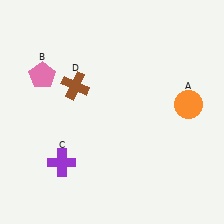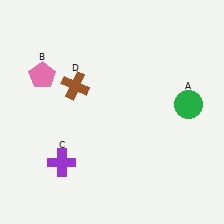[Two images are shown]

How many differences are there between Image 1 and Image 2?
There is 1 difference between the two images.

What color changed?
The circle (A) changed from orange in Image 1 to green in Image 2.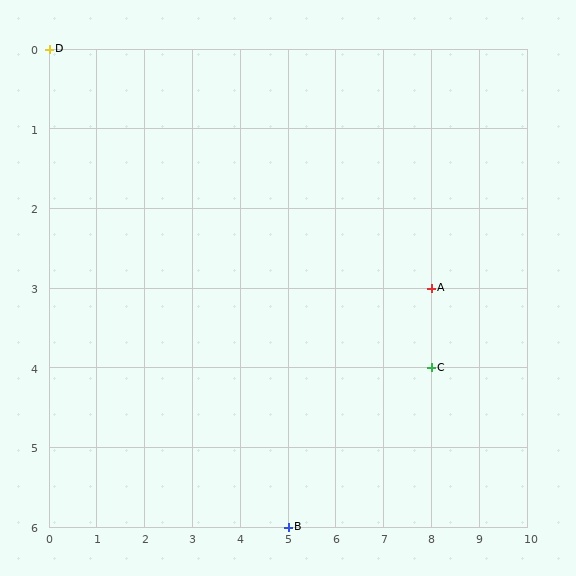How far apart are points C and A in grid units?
Points C and A are 1 row apart.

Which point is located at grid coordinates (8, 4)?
Point C is at (8, 4).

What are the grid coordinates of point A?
Point A is at grid coordinates (8, 3).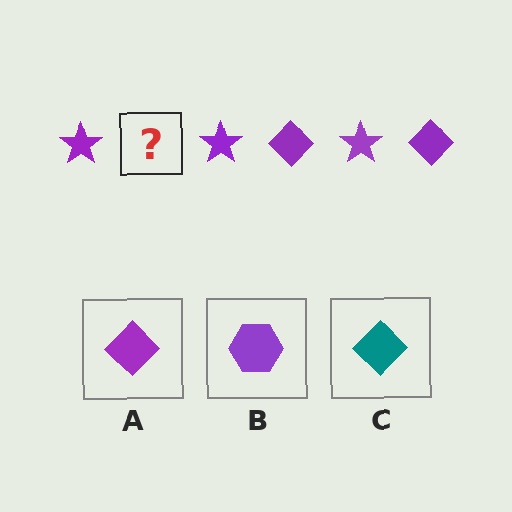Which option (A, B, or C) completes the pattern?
A.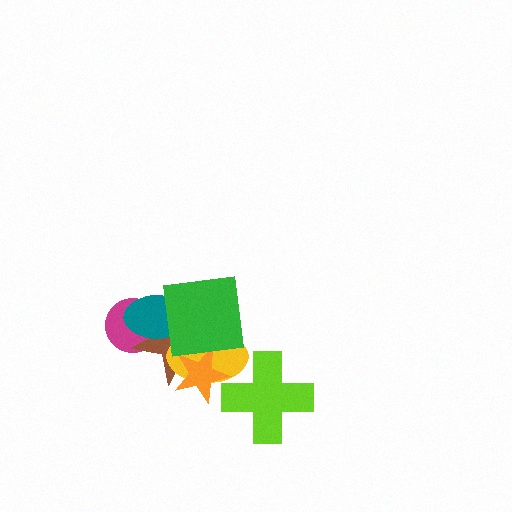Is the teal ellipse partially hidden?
Yes, it is partially covered by another shape.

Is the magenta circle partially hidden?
Yes, it is partially covered by another shape.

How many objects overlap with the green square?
4 objects overlap with the green square.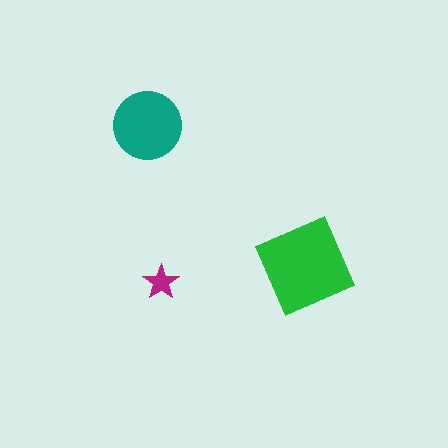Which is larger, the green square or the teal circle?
The green square.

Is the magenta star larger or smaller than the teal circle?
Smaller.